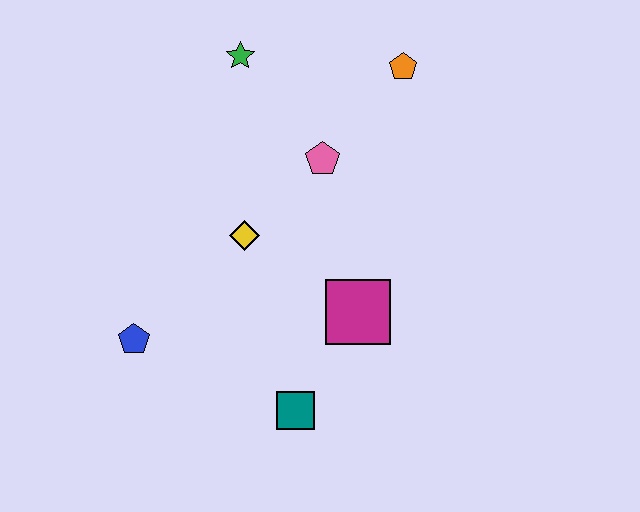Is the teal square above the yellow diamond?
No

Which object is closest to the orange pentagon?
The pink pentagon is closest to the orange pentagon.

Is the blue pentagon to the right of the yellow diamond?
No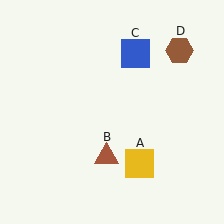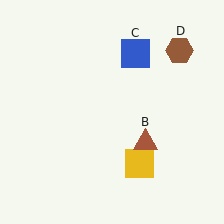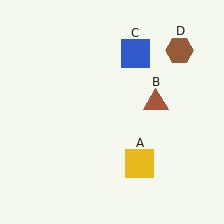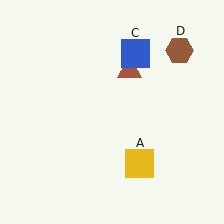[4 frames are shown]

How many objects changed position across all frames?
1 object changed position: brown triangle (object B).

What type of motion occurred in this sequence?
The brown triangle (object B) rotated counterclockwise around the center of the scene.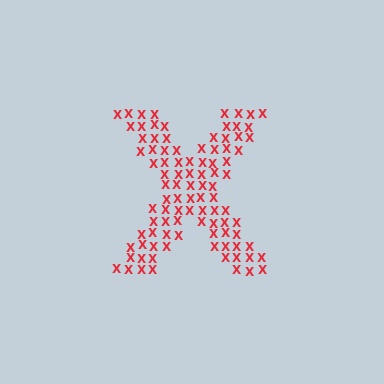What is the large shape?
The large shape is the letter X.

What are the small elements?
The small elements are letter X's.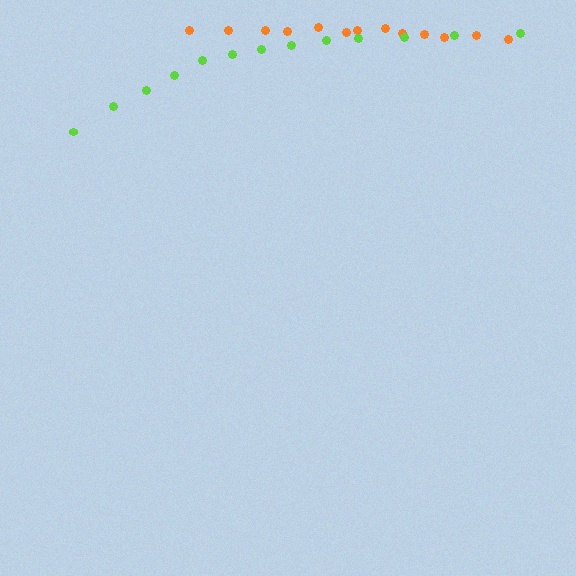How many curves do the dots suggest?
There are 2 distinct paths.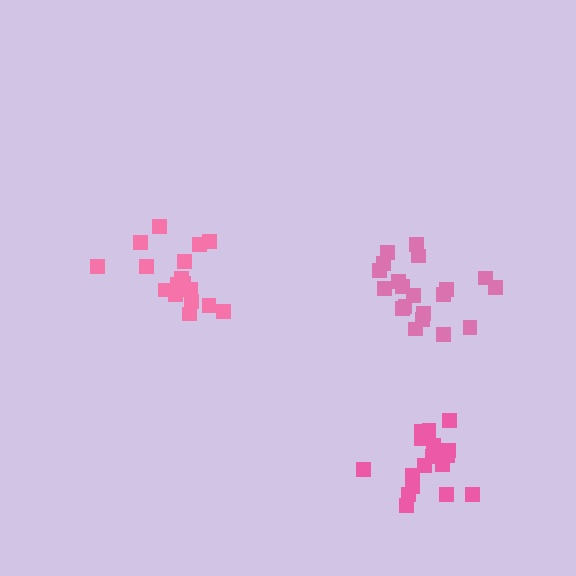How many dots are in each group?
Group 1: 20 dots, Group 2: 17 dots, Group 3: 17 dots (54 total).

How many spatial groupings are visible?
There are 3 spatial groupings.